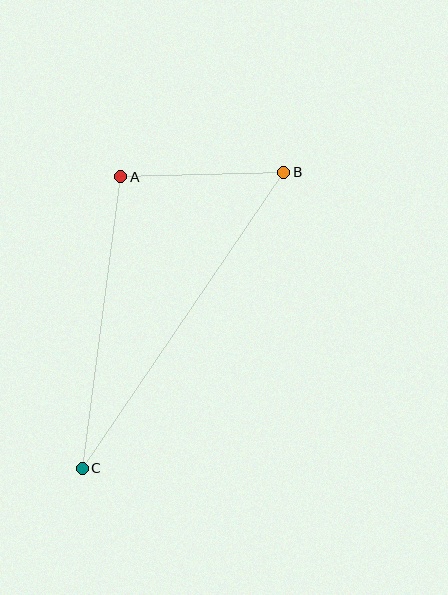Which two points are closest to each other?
Points A and B are closest to each other.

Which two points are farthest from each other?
Points B and C are farthest from each other.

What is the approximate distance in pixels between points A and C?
The distance between A and C is approximately 294 pixels.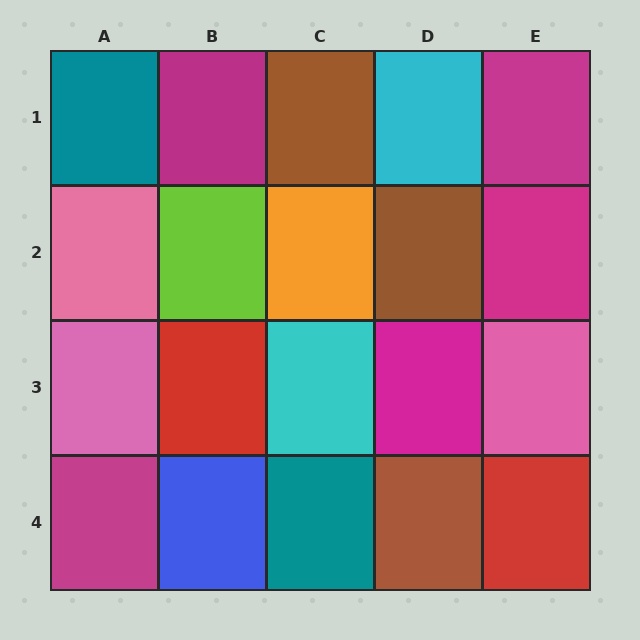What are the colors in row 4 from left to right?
Magenta, blue, teal, brown, red.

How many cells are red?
2 cells are red.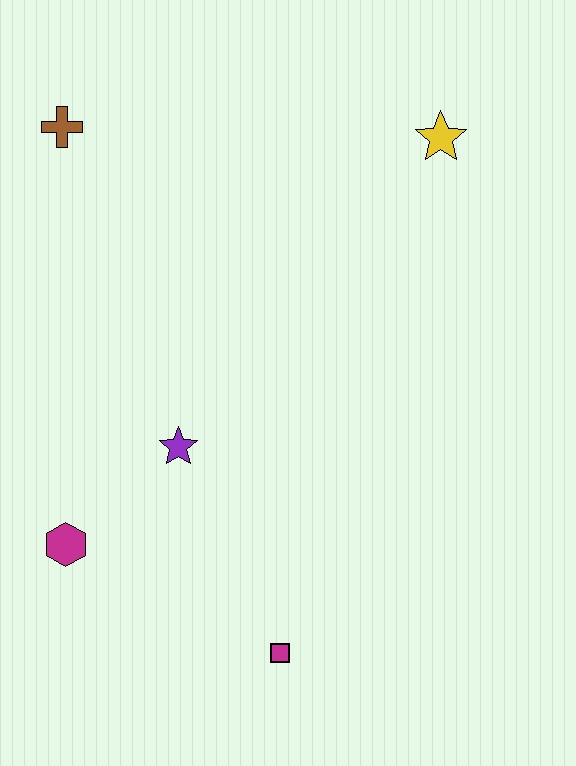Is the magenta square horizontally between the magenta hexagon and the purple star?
No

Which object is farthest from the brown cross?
The magenta square is farthest from the brown cross.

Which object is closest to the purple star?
The magenta hexagon is closest to the purple star.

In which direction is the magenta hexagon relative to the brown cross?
The magenta hexagon is below the brown cross.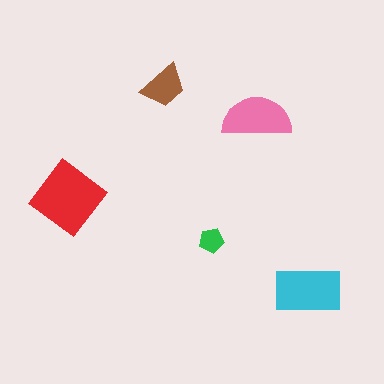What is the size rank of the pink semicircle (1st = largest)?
3rd.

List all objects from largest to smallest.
The red diamond, the cyan rectangle, the pink semicircle, the brown trapezoid, the green pentagon.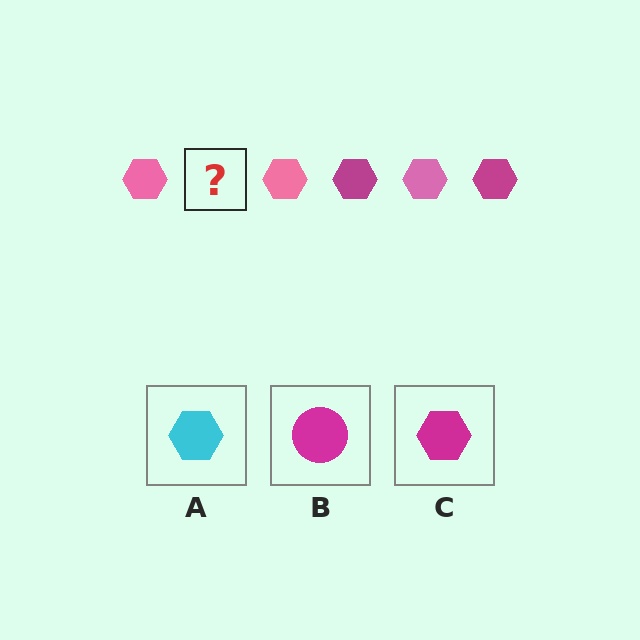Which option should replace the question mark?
Option C.